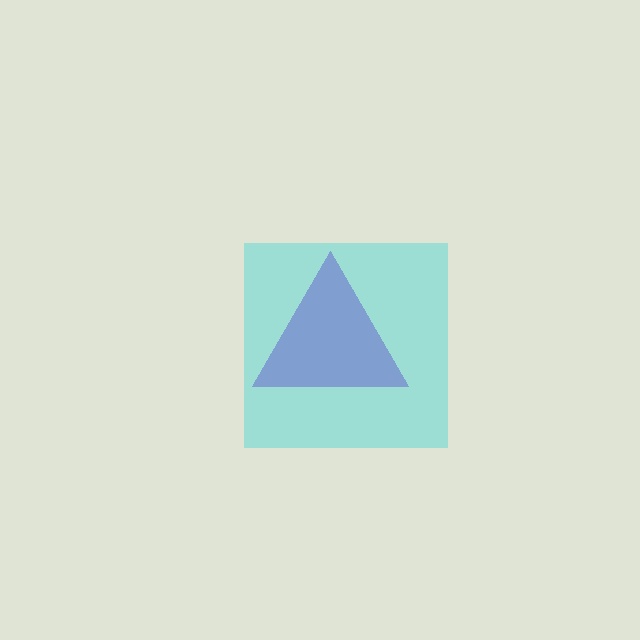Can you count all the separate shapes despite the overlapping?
Yes, there are 2 separate shapes.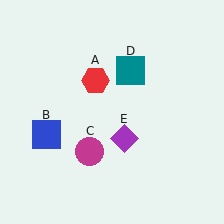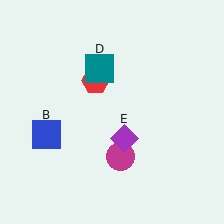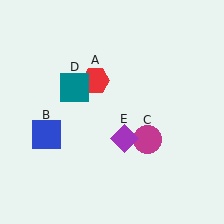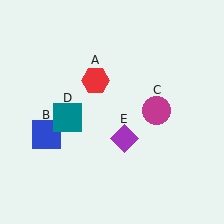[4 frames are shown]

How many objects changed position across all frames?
2 objects changed position: magenta circle (object C), teal square (object D).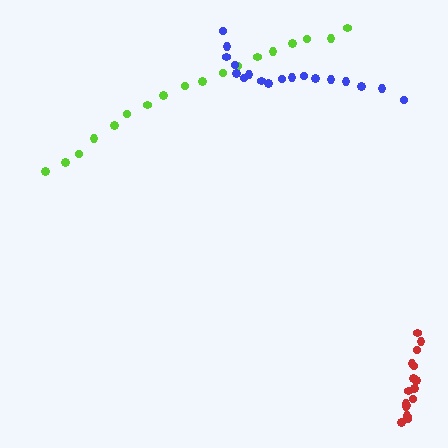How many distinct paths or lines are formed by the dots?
There are 3 distinct paths.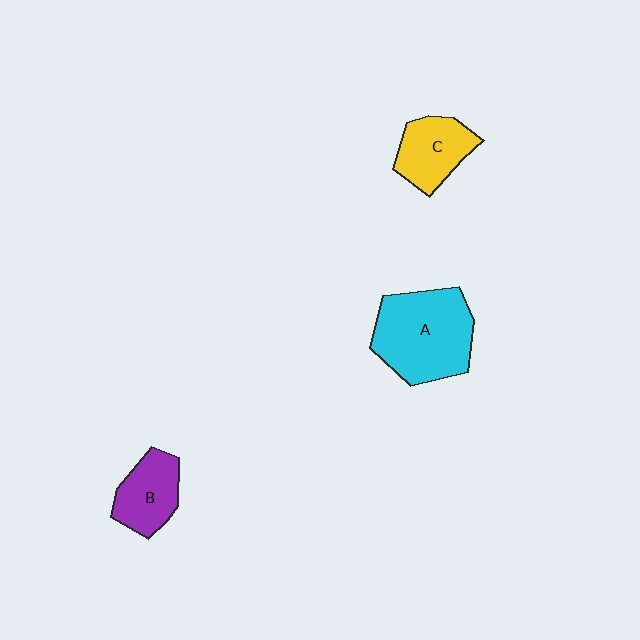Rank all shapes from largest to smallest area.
From largest to smallest: A (cyan), C (yellow), B (purple).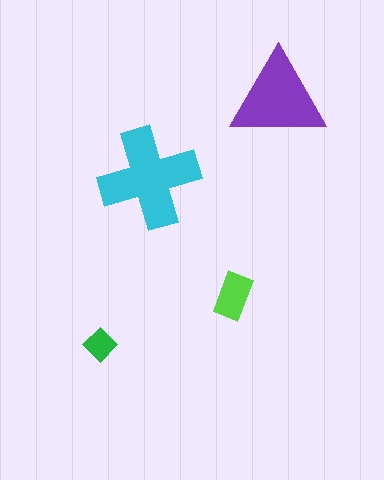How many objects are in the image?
There are 4 objects in the image.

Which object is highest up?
The purple triangle is topmost.